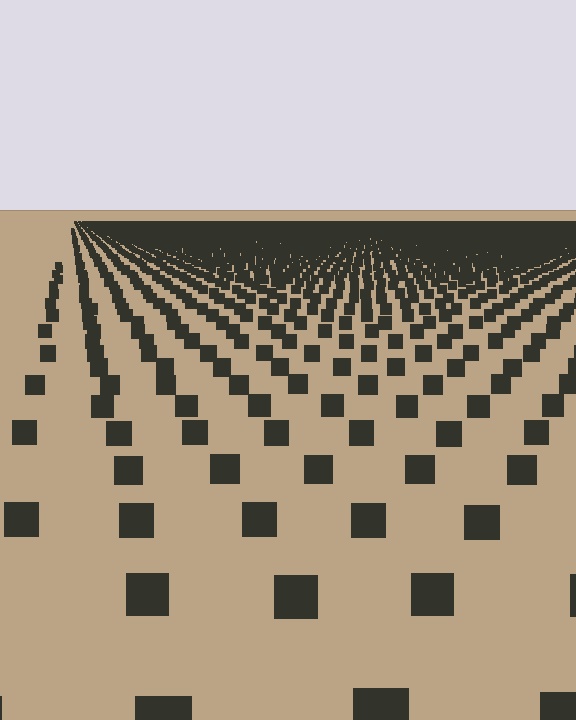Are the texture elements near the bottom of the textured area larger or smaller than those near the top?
Larger. Near the bottom, elements are closer to the viewer and appear at a bigger on-screen size.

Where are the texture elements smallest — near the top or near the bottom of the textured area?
Near the top.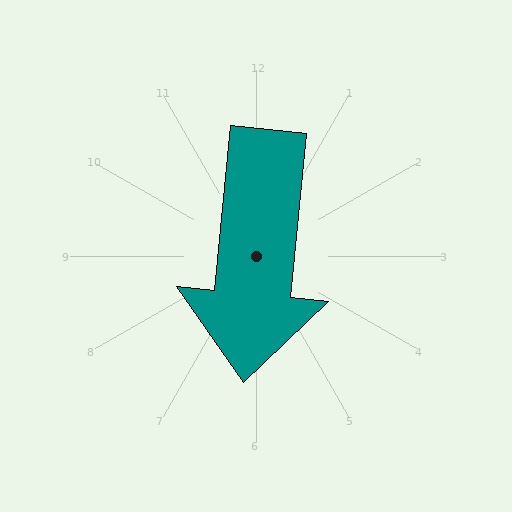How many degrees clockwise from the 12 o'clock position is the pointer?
Approximately 186 degrees.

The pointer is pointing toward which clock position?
Roughly 6 o'clock.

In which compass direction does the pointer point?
South.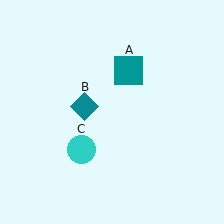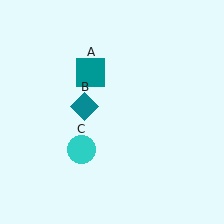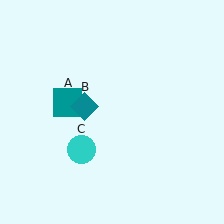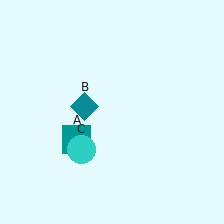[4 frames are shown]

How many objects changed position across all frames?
1 object changed position: teal square (object A).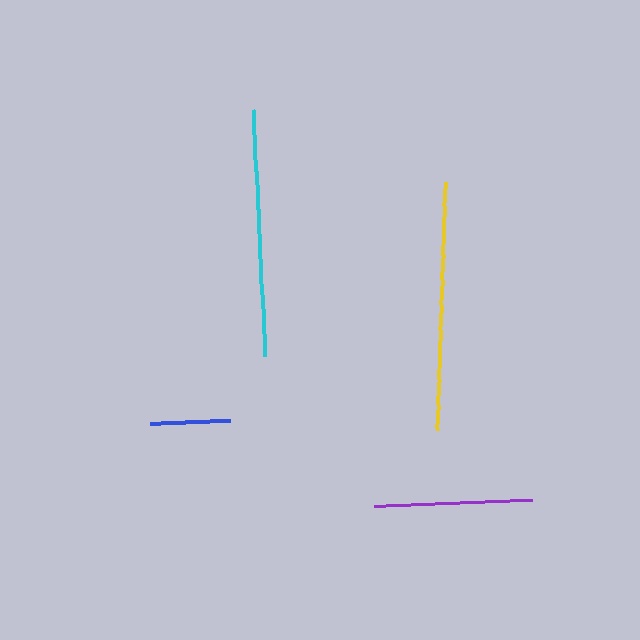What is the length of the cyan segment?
The cyan segment is approximately 247 pixels long.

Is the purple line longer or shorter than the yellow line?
The yellow line is longer than the purple line.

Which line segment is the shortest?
The blue line is the shortest at approximately 80 pixels.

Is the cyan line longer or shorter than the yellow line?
The yellow line is longer than the cyan line.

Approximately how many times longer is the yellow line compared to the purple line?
The yellow line is approximately 1.6 times the length of the purple line.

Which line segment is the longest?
The yellow line is the longest at approximately 249 pixels.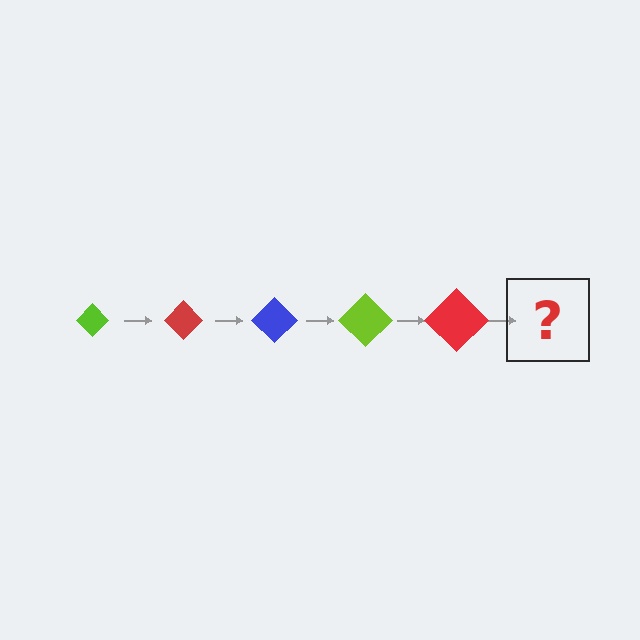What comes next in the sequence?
The next element should be a blue diamond, larger than the previous one.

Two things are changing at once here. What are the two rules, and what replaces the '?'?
The two rules are that the diamond grows larger each step and the color cycles through lime, red, and blue. The '?' should be a blue diamond, larger than the previous one.